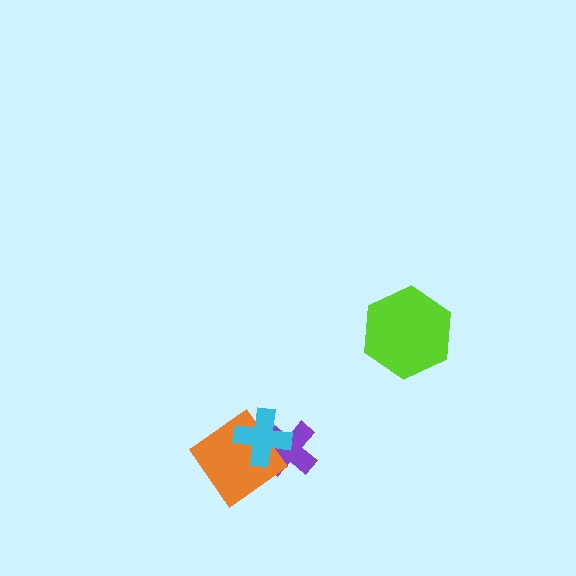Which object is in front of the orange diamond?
The cyan cross is in front of the orange diamond.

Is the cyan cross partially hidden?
No, no other shape covers it.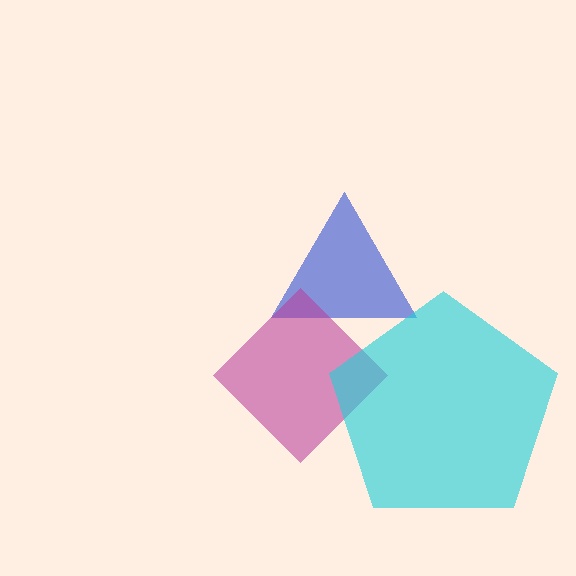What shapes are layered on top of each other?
The layered shapes are: a blue triangle, a magenta diamond, a cyan pentagon.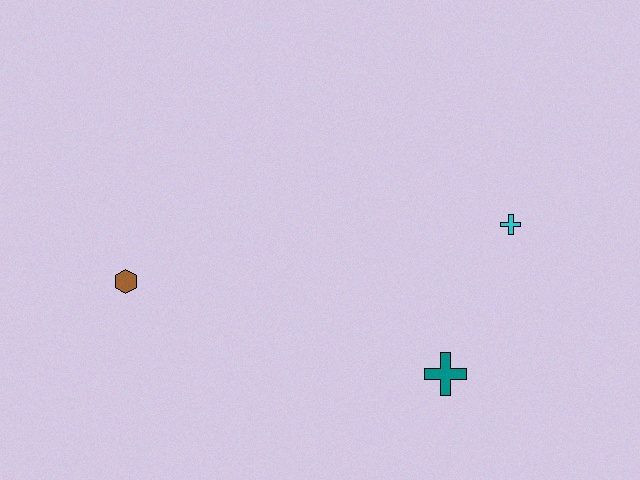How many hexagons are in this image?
There is 1 hexagon.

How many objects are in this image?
There are 3 objects.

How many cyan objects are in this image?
There is 1 cyan object.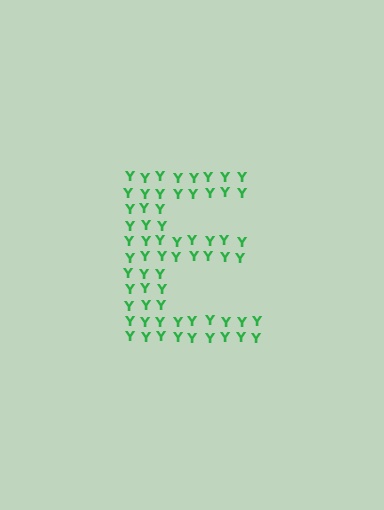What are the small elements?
The small elements are letter Y's.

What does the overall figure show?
The overall figure shows the letter E.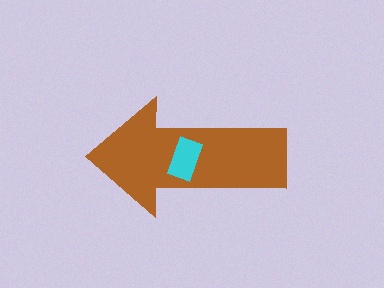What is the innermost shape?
The cyan rectangle.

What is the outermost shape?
The brown arrow.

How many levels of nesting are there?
2.